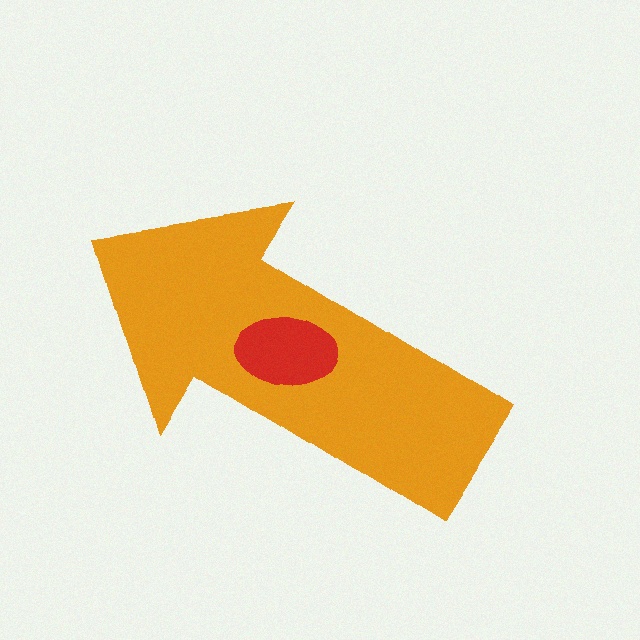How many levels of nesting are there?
2.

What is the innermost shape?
The red ellipse.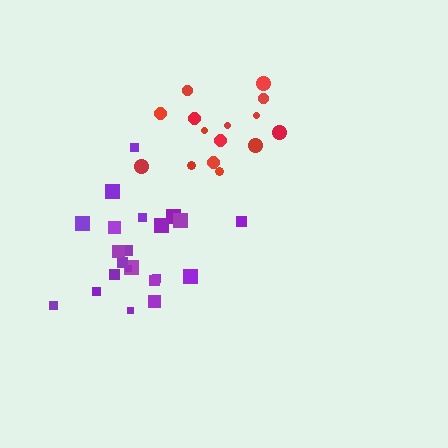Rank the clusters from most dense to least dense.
purple, red.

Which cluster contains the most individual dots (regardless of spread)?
Purple (22).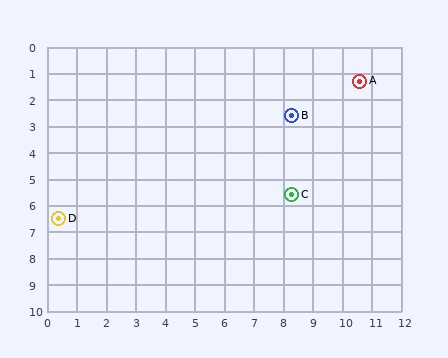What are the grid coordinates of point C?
Point C is at approximately (8.3, 5.6).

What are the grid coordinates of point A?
Point A is at approximately (10.6, 1.3).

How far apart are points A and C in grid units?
Points A and C are about 4.9 grid units apart.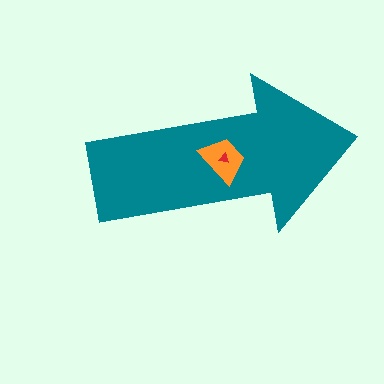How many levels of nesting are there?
3.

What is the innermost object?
The red triangle.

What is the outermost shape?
The teal arrow.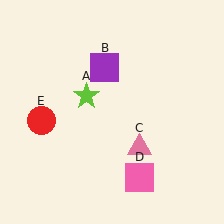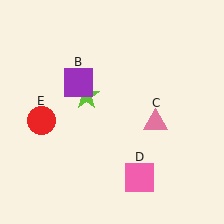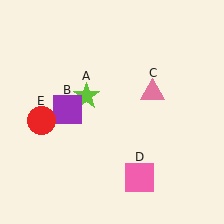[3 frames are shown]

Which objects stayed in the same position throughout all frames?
Lime star (object A) and pink square (object D) and red circle (object E) remained stationary.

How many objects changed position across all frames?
2 objects changed position: purple square (object B), pink triangle (object C).